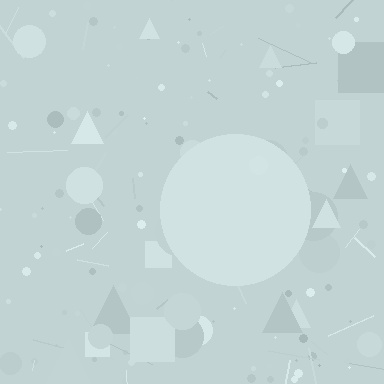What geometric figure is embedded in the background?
A circle is embedded in the background.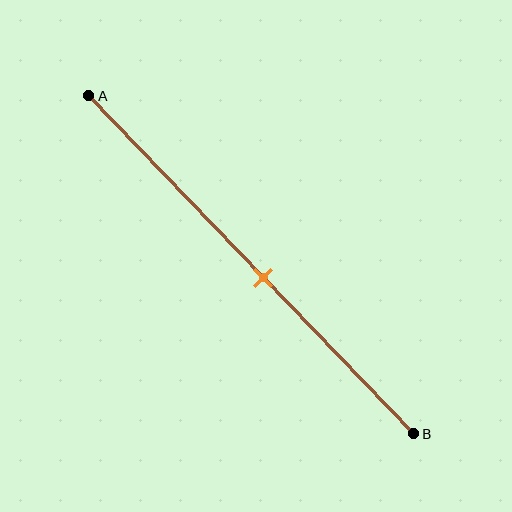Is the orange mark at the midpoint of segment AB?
No, the mark is at about 55% from A, not at the 50% midpoint.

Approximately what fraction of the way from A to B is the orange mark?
The orange mark is approximately 55% of the way from A to B.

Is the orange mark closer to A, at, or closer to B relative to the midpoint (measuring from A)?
The orange mark is closer to point B than the midpoint of segment AB.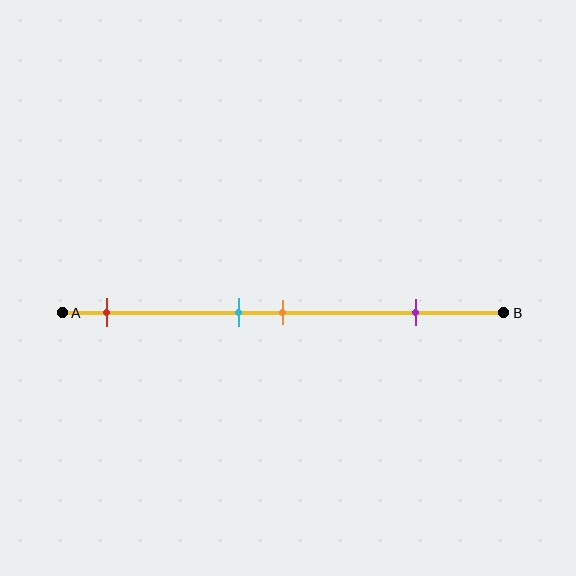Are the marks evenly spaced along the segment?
No, the marks are not evenly spaced.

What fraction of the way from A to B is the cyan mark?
The cyan mark is approximately 40% (0.4) of the way from A to B.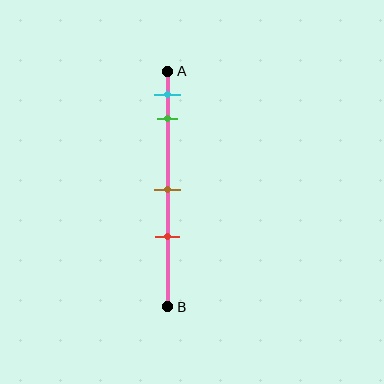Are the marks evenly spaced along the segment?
No, the marks are not evenly spaced.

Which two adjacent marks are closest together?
The cyan and green marks are the closest adjacent pair.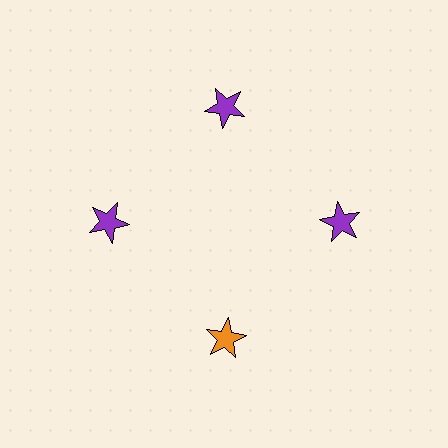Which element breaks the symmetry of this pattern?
The orange star at roughly the 6 o'clock position breaks the symmetry. All other shapes are purple stars.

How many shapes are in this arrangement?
There are 4 shapes arranged in a ring pattern.